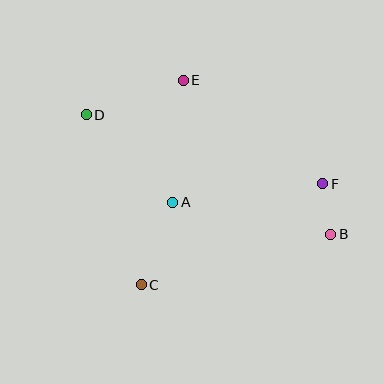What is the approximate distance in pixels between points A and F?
The distance between A and F is approximately 151 pixels.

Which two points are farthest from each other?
Points B and D are farthest from each other.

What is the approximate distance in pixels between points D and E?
The distance between D and E is approximately 103 pixels.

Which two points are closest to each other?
Points B and F are closest to each other.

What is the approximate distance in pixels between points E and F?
The distance between E and F is approximately 174 pixels.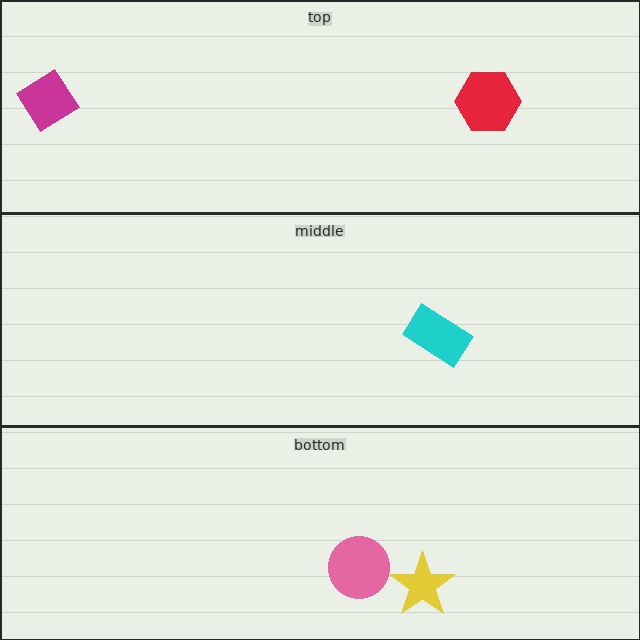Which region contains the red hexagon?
The top region.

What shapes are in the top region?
The magenta diamond, the red hexagon.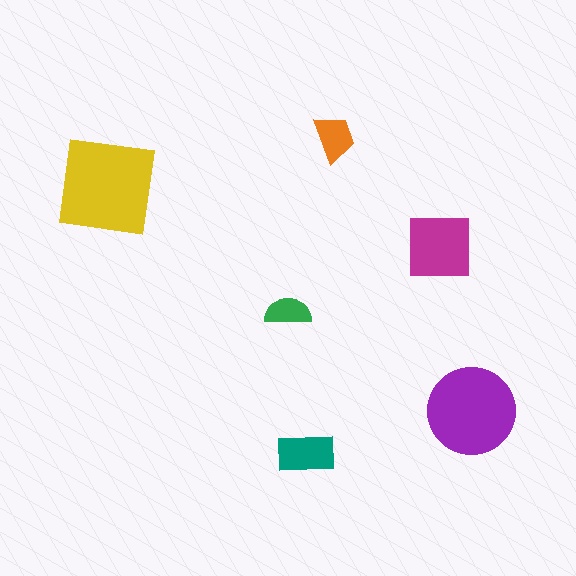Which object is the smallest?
The green semicircle.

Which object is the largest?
The yellow square.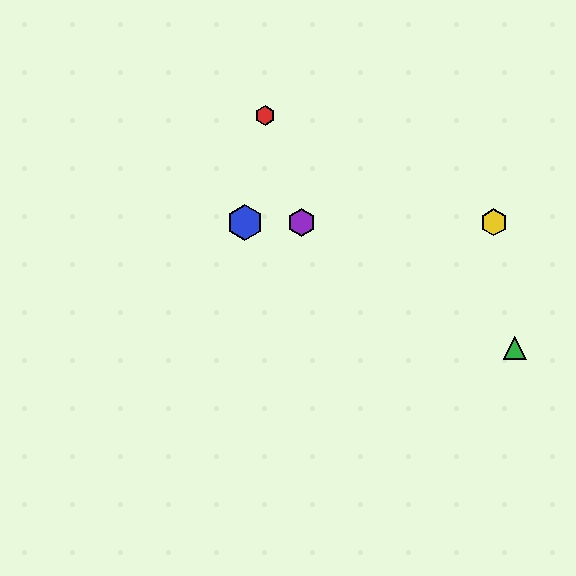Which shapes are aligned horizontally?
The blue hexagon, the yellow hexagon, the purple hexagon are aligned horizontally.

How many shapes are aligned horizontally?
3 shapes (the blue hexagon, the yellow hexagon, the purple hexagon) are aligned horizontally.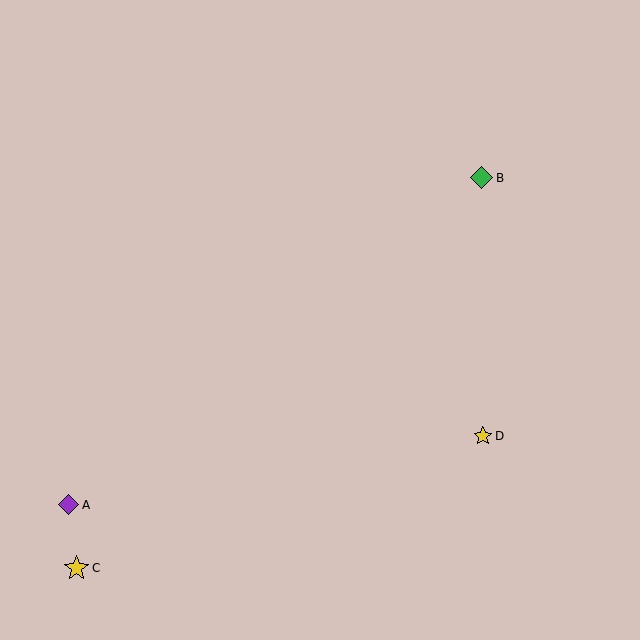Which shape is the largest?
The yellow star (labeled C) is the largest.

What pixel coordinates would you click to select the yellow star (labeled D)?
Click at (483, 436) to select the yellow star D.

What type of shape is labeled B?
Shape B is a green diamond.